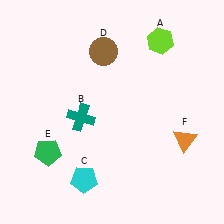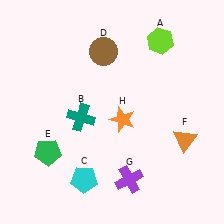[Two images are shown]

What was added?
A purple cross (G), an orange star (H) were added in Image 2.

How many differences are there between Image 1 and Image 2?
There are 2 differences between the two images.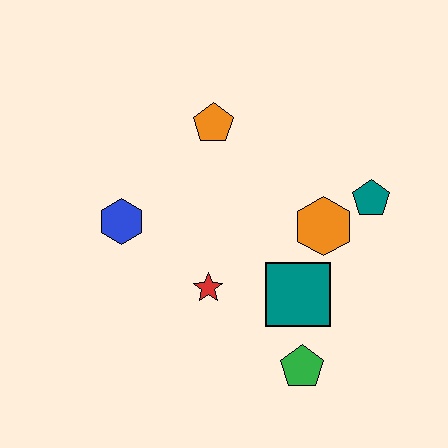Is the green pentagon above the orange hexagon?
No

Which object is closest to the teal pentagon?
The orange hexagon is closest to the teal pentagon.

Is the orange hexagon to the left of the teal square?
No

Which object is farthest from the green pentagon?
The orange pentagon is farthest from the green pentagon.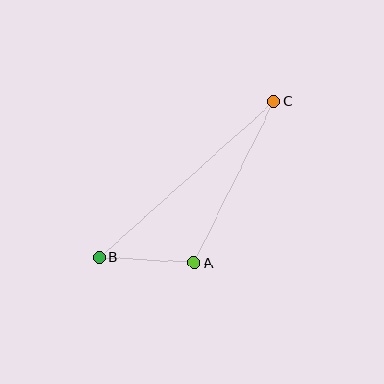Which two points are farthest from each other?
Points B and C are farthest from each other.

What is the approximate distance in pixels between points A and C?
The distance between A and C is approximately 180 pixels.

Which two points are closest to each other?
Points A and B are closest to each other.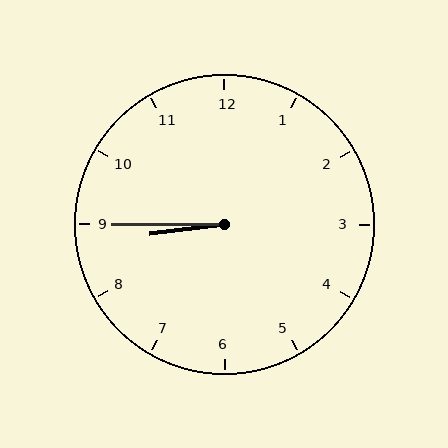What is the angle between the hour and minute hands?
Approximately 8 degrees.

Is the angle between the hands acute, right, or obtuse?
It is acute.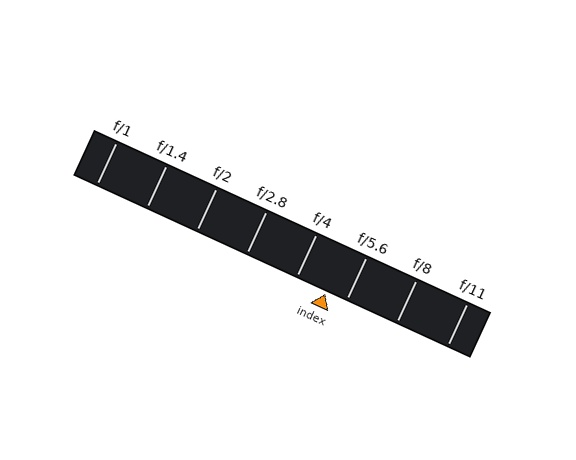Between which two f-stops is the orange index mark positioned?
The index mark is between f/4 and f/5.6.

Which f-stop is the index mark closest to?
The index mark is closest to f/5.6.